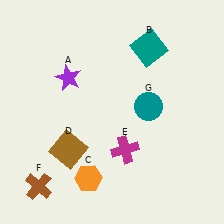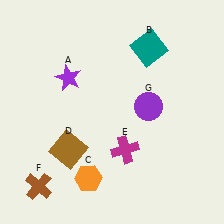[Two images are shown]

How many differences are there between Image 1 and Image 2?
There is 1 difference between the two images.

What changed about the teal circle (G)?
In Image 1, G is teal. In Image 2, it changed to purple.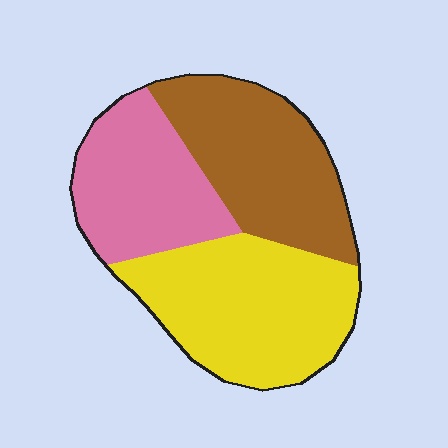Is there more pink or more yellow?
Yellow.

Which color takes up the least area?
Pink, at roughly 30%.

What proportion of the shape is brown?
Brown covers roughly 35% of the shape.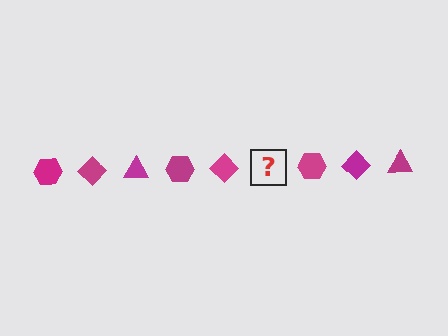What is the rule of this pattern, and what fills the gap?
The rule is that the pattern cycles through hexagon, diamond, triangle shapes in magenta. The gap should be filled with a magenta triangle.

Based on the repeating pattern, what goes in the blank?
The blank should be a magenta triangle.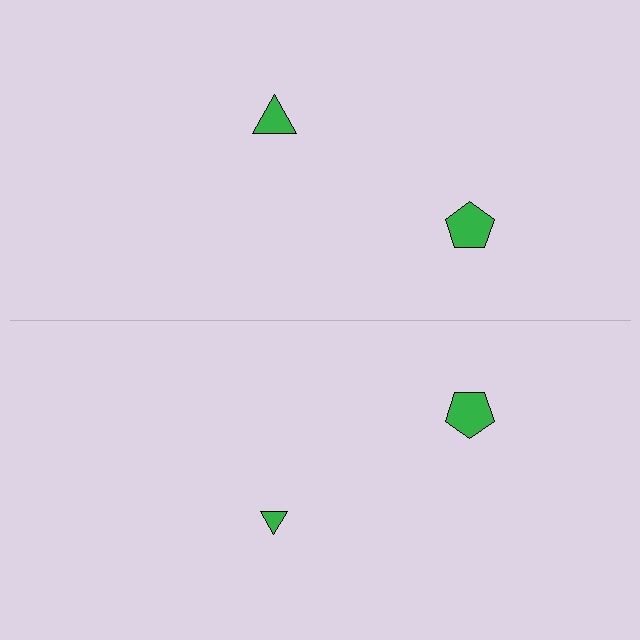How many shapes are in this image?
There are 4 shapes in this image.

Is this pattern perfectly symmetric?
No, the pattern is not perfectly symmetric. The green triangle on the bottom side has a different size than its mirror counterpart.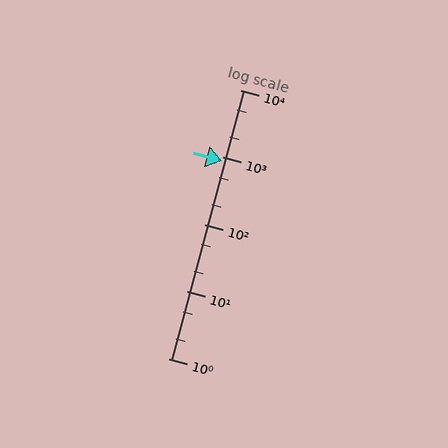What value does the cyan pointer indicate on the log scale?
The pointer indicates approximately 880.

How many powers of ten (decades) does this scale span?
The scale spans 4 decades, from 1 to 10000.